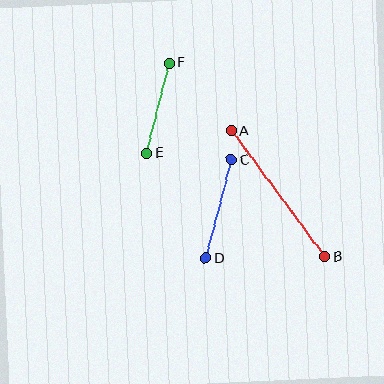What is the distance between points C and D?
The distance is approximately 102 pixels.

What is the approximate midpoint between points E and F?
The midpoint is at approximately (158, 108) pixels.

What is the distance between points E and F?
The distance is approximately 93 pixels.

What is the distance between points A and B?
The distance is approximately 157 pixels.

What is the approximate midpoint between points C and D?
The midpoint is at approximately (218, 209) pixels.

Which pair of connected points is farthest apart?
Points A and B are farthest apart.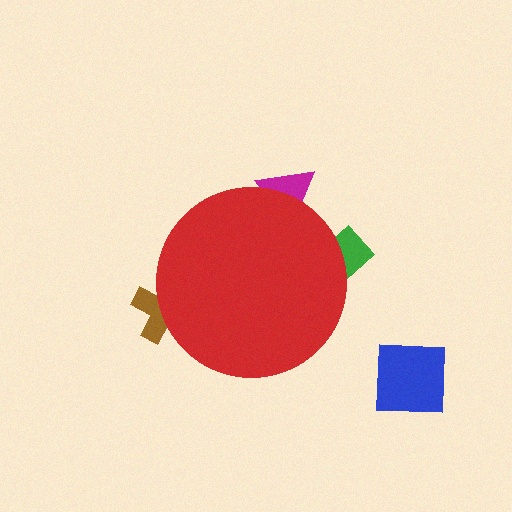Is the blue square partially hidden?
No, the blue square is fully visible.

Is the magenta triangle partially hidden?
Yes, the magenta triangle is partially hidden behind the red circle.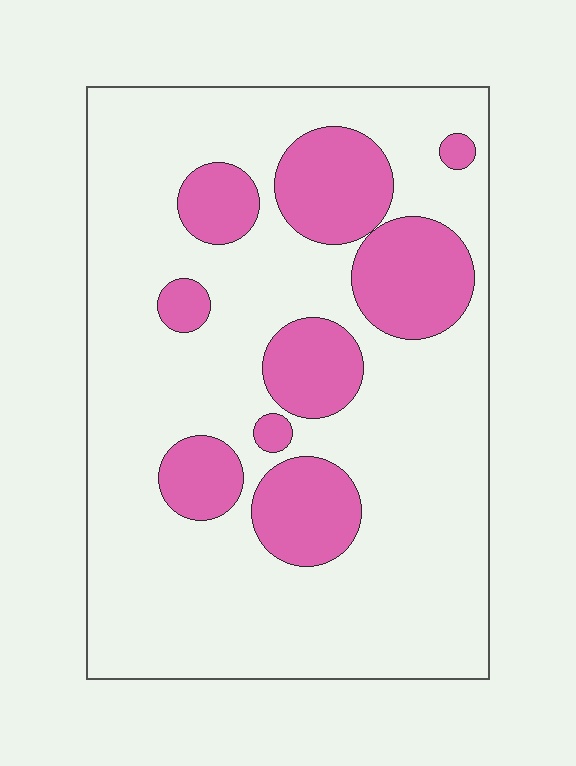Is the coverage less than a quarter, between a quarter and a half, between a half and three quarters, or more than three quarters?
Less than a quarter.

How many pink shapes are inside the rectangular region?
9.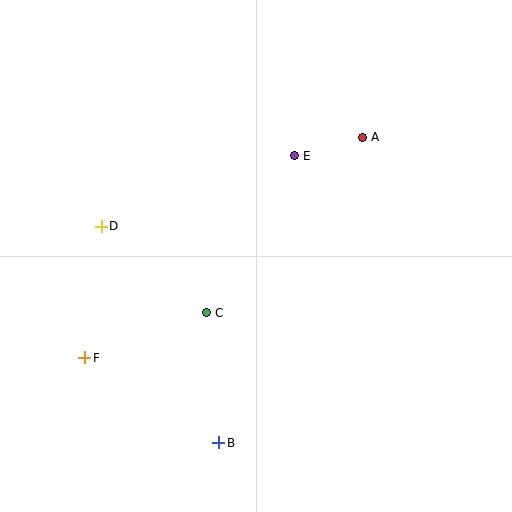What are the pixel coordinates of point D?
Point D is at (101, 226).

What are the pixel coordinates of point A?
Point A is at (363, 137).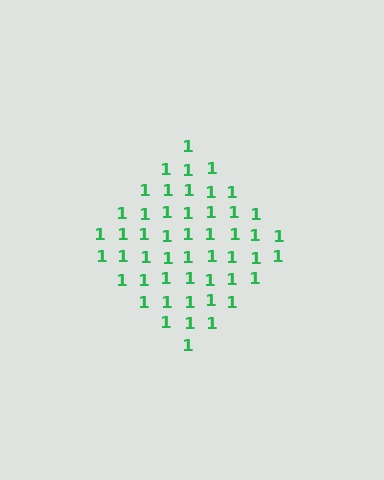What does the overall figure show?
The overall figure shows a diamond.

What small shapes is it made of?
It is made of small digit 1's.